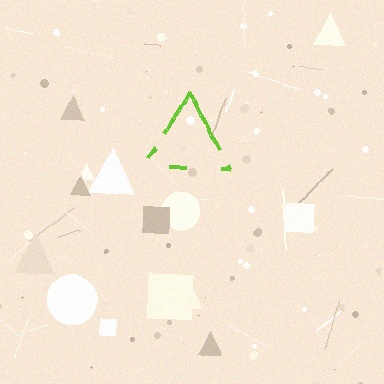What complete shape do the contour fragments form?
The contour fragments form a triangle.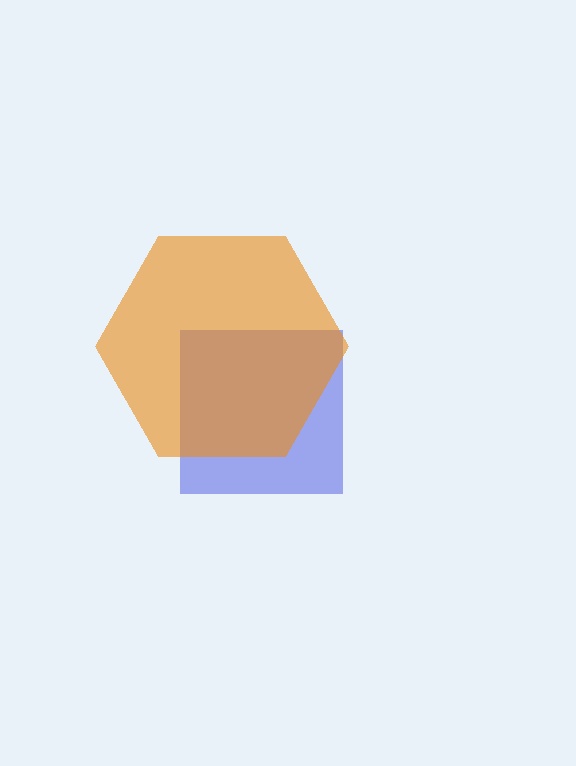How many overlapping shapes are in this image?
There are 2 overlapping shapes in the image.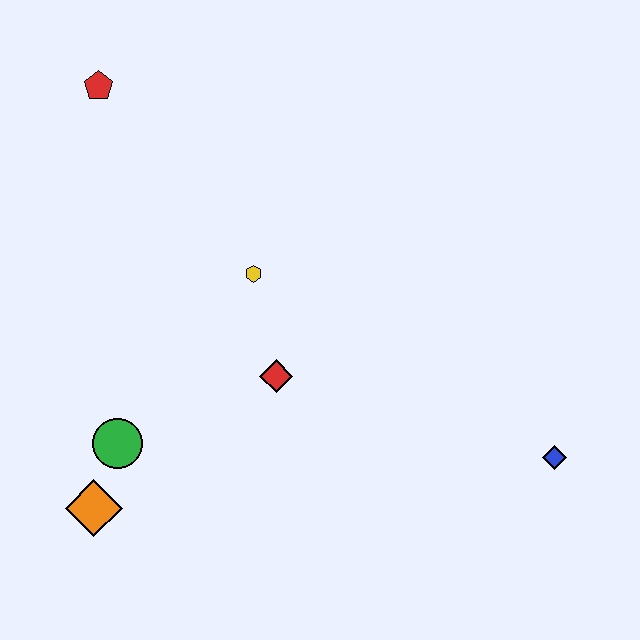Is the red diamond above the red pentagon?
No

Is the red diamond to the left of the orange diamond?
No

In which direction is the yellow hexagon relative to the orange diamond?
The yellow hexagon is above the orange diamond.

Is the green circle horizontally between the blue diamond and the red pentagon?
Yes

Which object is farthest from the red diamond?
The red pentagon is farthest from the red diamond.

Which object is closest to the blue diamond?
The red diamond is closest to the blue diamond.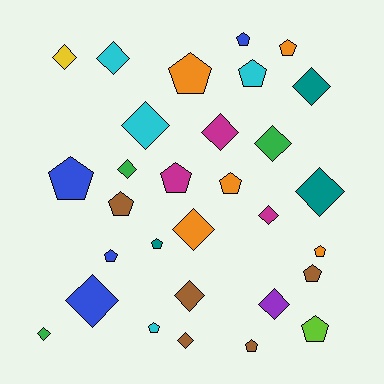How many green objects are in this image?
There are 3 green objects.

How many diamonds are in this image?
There are 15 diamonds.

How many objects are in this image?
There are 30 objects.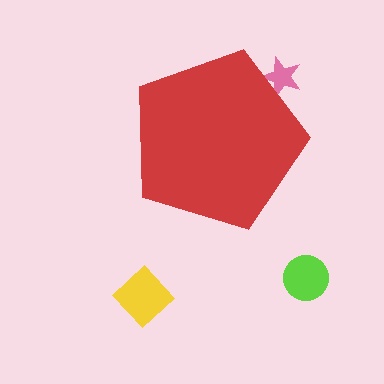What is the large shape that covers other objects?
A red pentagon.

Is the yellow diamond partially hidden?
No, the yellow diamond is fully visible.